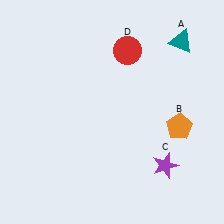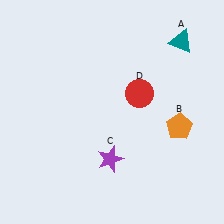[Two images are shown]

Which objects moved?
The objects that moved are: the purple star (C), the red circle (D).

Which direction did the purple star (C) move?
The purple star (C) moved left.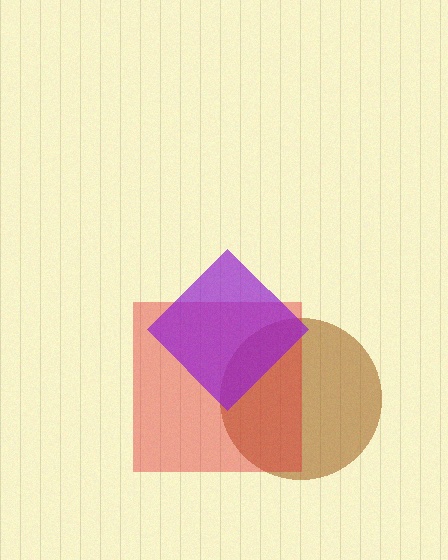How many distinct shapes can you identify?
There are 3 distinct shapes: a brown circle, a red square, a purple diamond.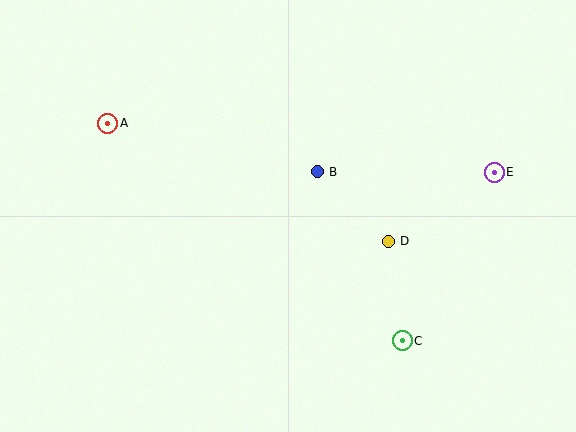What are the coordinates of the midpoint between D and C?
The midpoint between D and C is at (395, 291).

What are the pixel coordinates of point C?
Point C is at (402, 341).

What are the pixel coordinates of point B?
Point B is at (317, 172).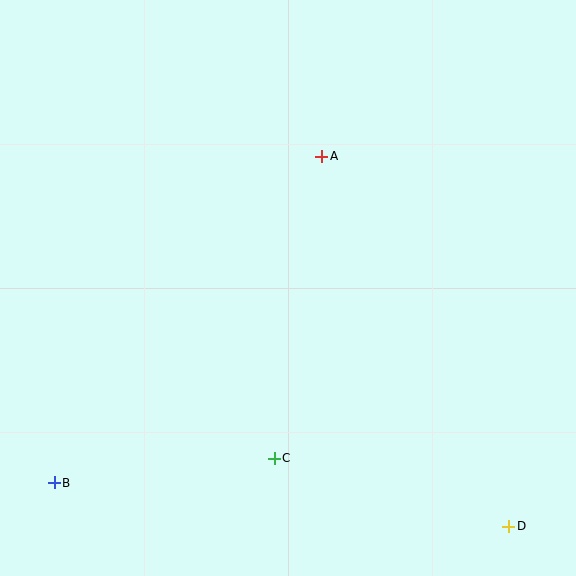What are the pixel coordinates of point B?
Point B is at (54, 483).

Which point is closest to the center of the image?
Point A at (322, 156) is closest to the center.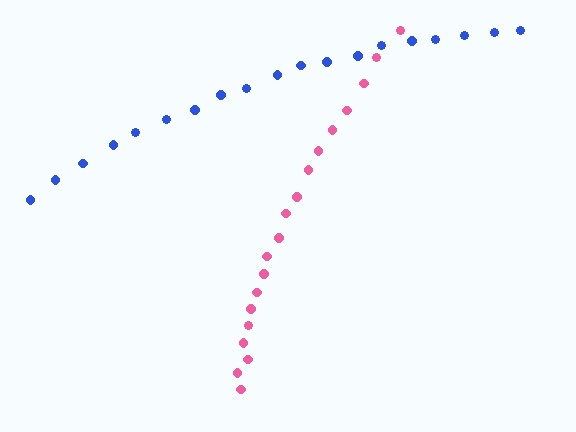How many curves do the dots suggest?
There are 2 distinct paths.